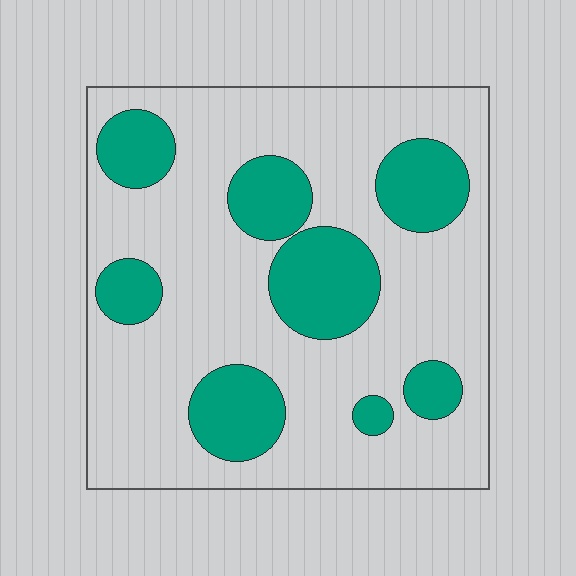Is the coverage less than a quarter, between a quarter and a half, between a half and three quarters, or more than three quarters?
Between a quarter and a half.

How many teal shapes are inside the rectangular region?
8.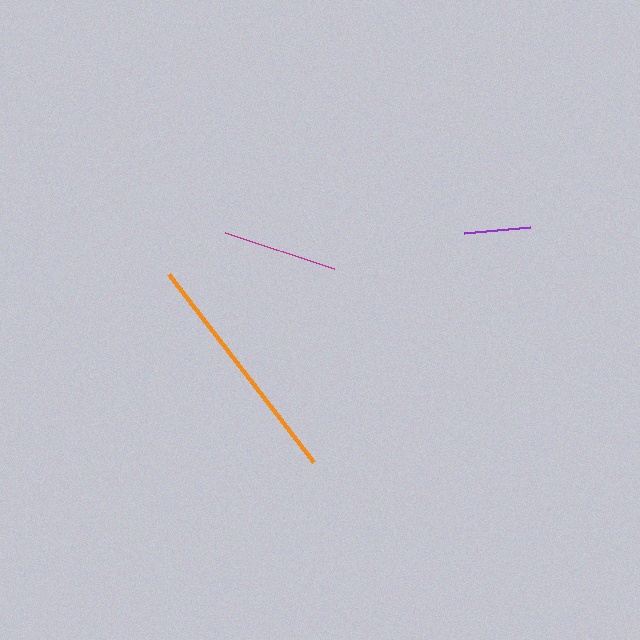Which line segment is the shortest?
The purple line is the shortest at approximately 66 pixels.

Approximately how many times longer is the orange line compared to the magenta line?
The orange line is approximately 2.1 times the length of the magenta line.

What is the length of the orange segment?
The orange segment is approximately 238 pixels long.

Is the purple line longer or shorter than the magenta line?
The magenta line is longer than the purple line.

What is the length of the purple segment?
The purple segment is approximately 66 pixels long.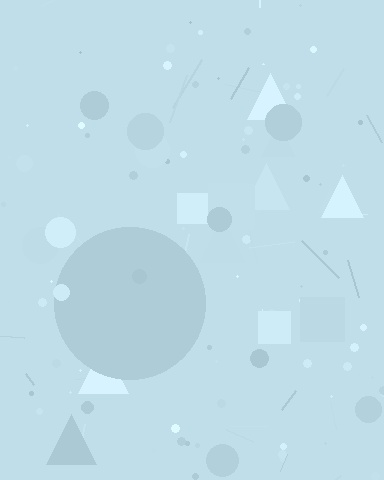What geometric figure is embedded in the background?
A circle is embedded in the background.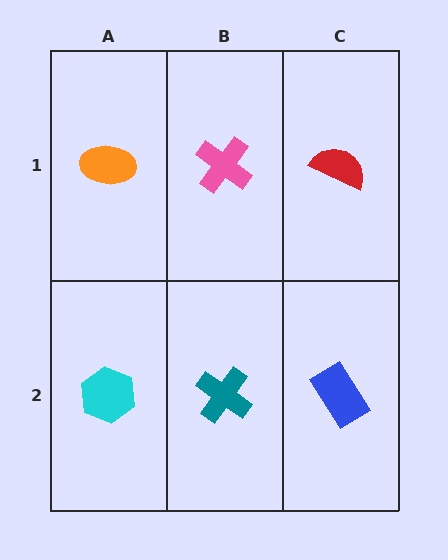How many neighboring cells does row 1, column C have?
2.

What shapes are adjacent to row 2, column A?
An orange ellipse (row 1, column A), a teal cross (row 2, column B).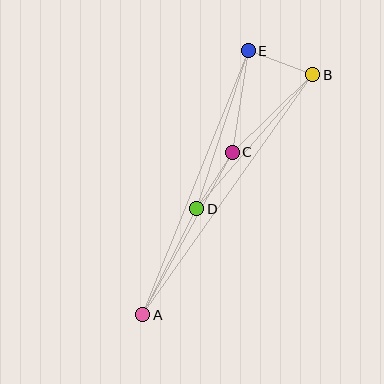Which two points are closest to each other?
Points C and D are closest to each other.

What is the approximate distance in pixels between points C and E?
The distance between C and E is approximately 102 pixels.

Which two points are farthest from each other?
Points A and B are farthest from each other.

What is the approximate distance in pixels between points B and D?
The distance between B and D is approximately 177 pixels.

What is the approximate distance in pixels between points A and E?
The distance between A and E is approximately 284 pixels.